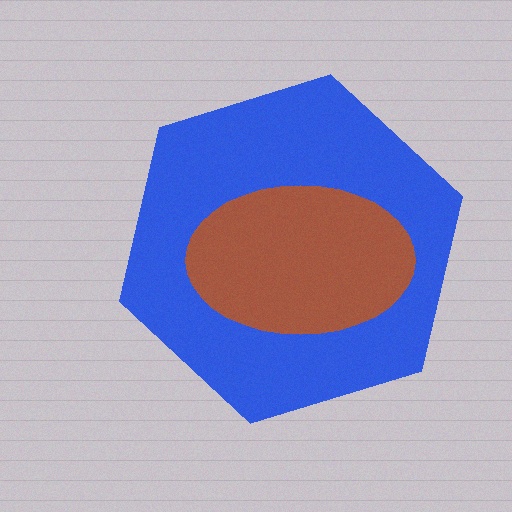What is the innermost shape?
The brown ellipse.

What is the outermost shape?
The blue hexagon.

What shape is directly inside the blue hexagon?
The brown ellipse.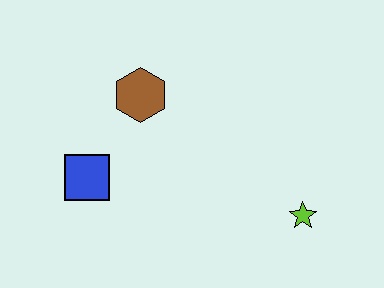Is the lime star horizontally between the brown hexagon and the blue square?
No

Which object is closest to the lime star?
The brown hexagon is closest to the lime star.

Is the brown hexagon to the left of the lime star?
Yes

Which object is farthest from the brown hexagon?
The lime star is farthest from the brown hexagon.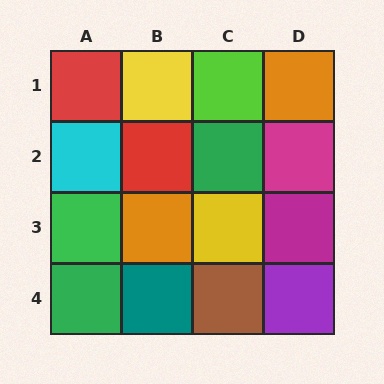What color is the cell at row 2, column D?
Magenta.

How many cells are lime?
1 cell is lime.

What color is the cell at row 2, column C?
Green.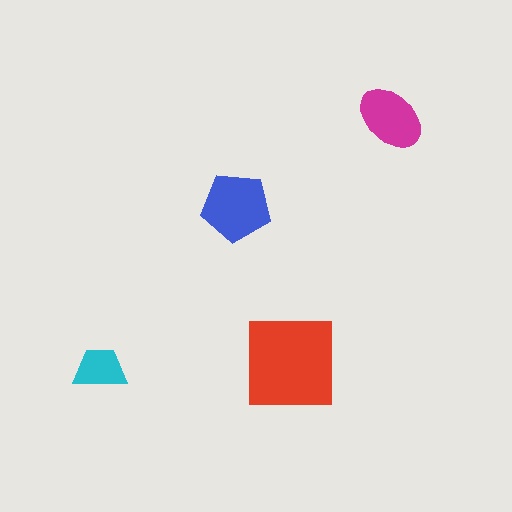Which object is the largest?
The red square.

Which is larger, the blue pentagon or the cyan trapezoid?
The blue pentagon.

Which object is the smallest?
The cyan trapezoid.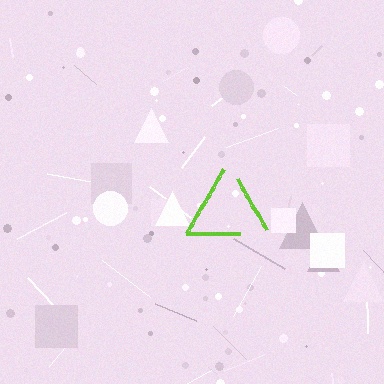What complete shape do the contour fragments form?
The contour fragments form a triangle.